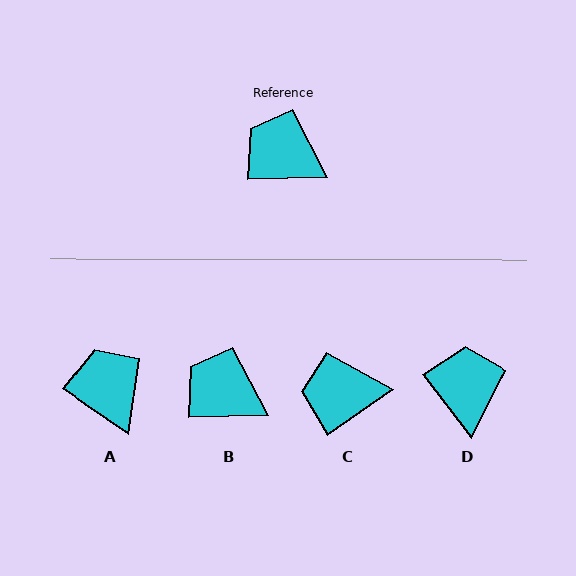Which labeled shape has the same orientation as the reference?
B.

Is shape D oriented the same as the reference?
No, it is off by about 54 degrees.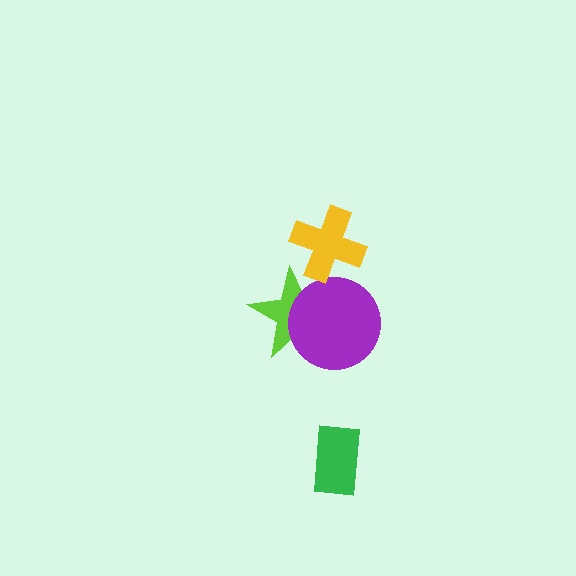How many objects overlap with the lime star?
2 objects overlap with the lime star.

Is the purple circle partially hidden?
No, no other shape covers it.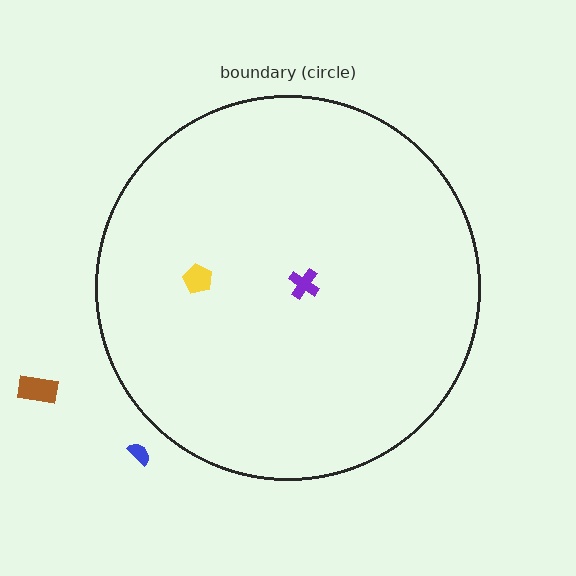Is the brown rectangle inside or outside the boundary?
Outside.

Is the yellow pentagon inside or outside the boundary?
Inside.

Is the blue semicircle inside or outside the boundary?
Outside.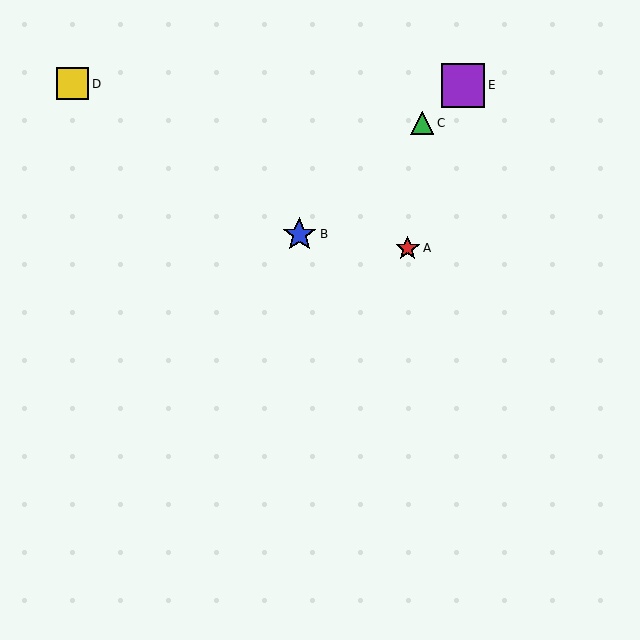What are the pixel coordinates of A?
Object A is at (408, 248).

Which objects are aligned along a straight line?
Objects B, C, E are aligned along a straight line.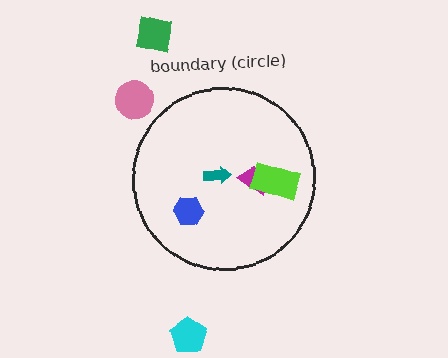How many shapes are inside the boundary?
4 inside, 3 outside.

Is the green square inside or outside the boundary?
Outside.